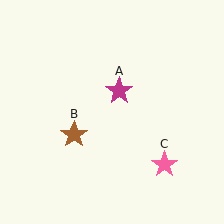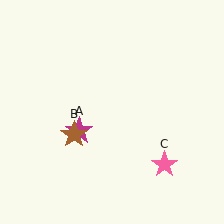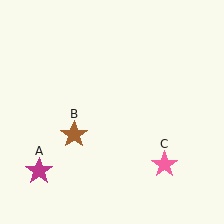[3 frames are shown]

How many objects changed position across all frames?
1 object changed position: magenta star (object A).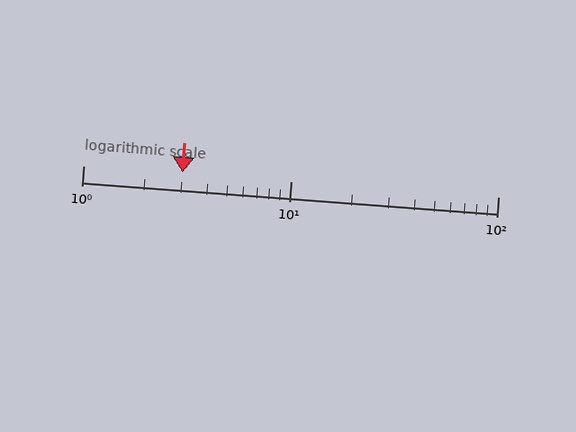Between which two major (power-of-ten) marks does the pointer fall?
The pointer is between 1 and 10.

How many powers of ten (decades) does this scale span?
The scale spans 2 decades, from 1 to 100.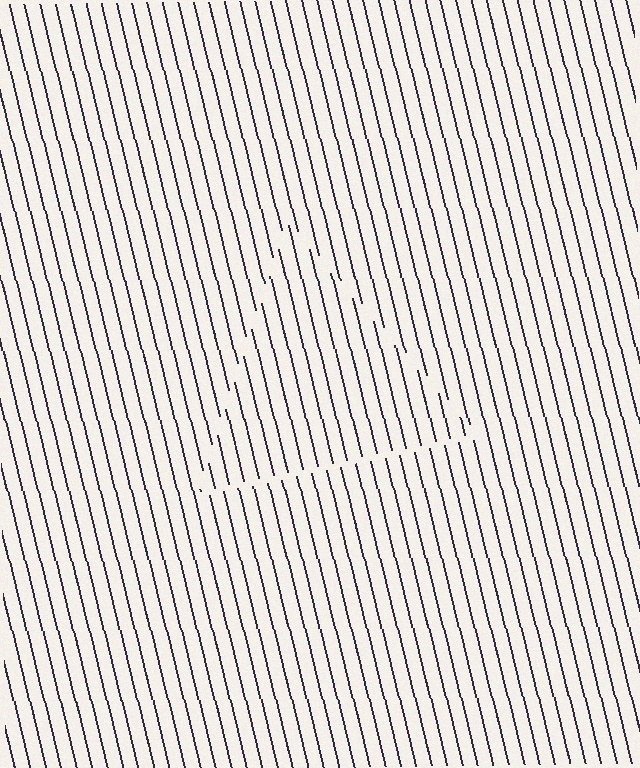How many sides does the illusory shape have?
3 sides — the line-ends trace a triangle.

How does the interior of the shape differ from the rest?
The interior of the shape contains the same grating, shifted by half a period — the contour is defined by the phase discontinuity where line-ends from the inner and outer gratings abut.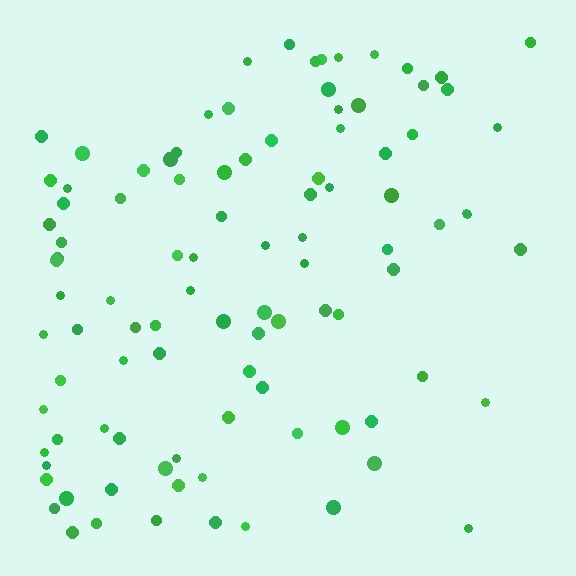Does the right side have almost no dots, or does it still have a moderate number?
Still a moderate number, just noticeably fewer than the left.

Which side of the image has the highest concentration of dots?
The left.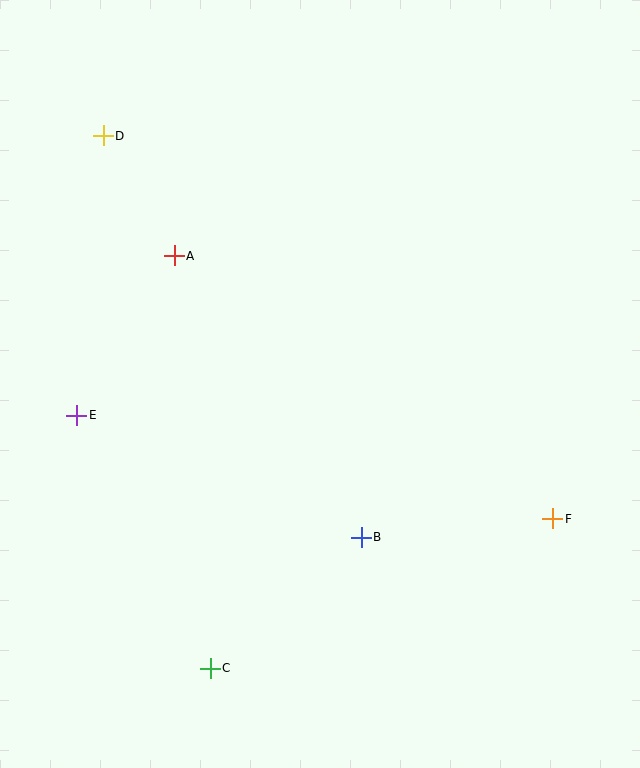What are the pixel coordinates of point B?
Point B is at (361, 537).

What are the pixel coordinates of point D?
Point D is at (103, 136).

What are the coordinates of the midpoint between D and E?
The midpoint between D and E is at (90, 276).